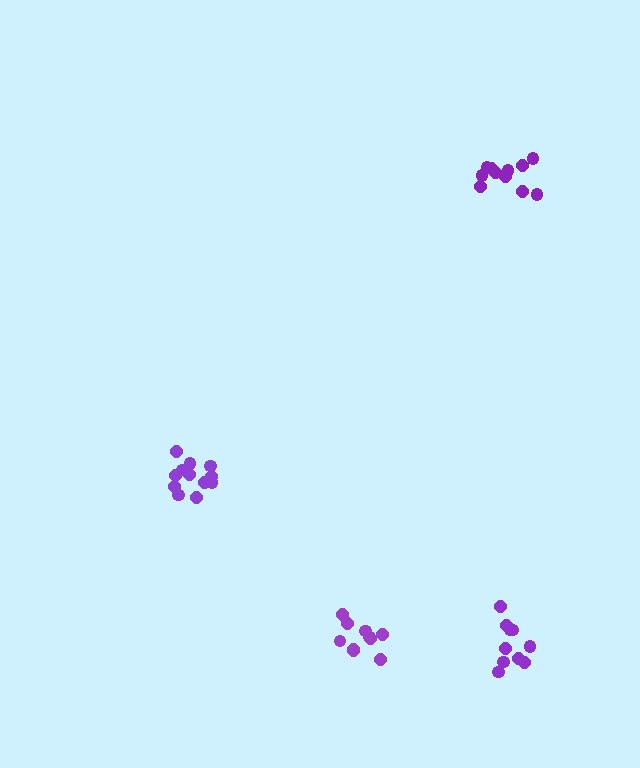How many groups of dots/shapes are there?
There are 4 groups.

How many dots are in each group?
Group 1: 12 dots, Group 2: 10 dots, Group 3: 11 dots, Group 4: 10 dots (43 total).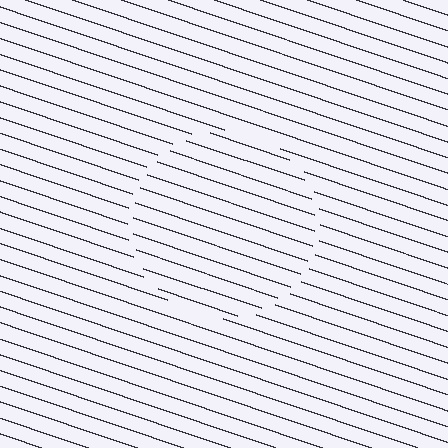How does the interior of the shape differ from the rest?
The interior of the shape contains the same grating, shifted by half a period — the contour is defined by the phase discontinuity where line-ends from the inner and outer gratings abut.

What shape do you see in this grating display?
An illusory circle. The interior of the shape contains the same grating, shifted by half a period — the contour is defined by the phase discontinuity where line-ends from the inner and outer gratings abut.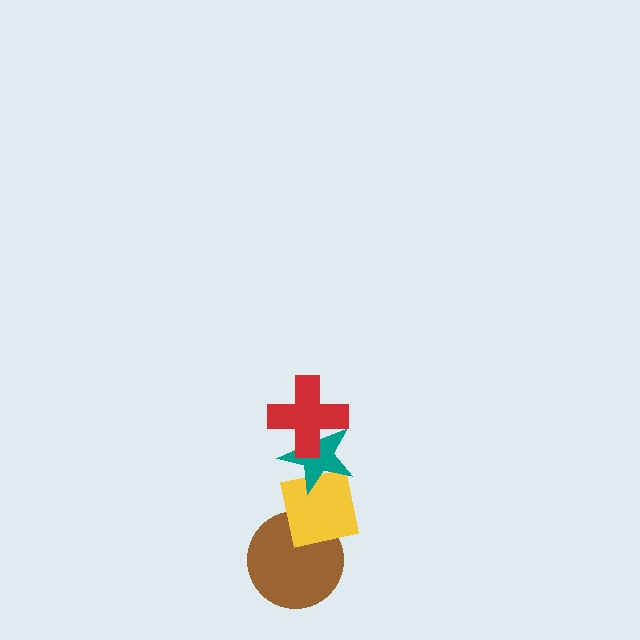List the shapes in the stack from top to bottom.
From top to bottom: the red cross, the teal star, the yellow square, the brown circle.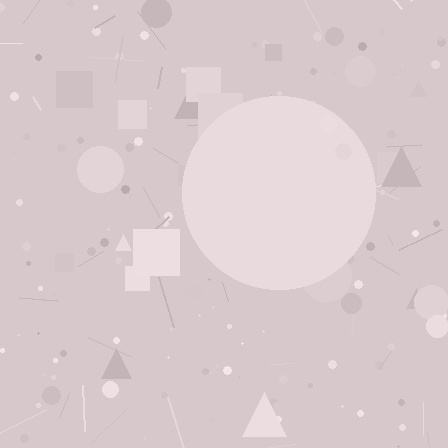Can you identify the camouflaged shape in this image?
The camouflaged shape is a circle.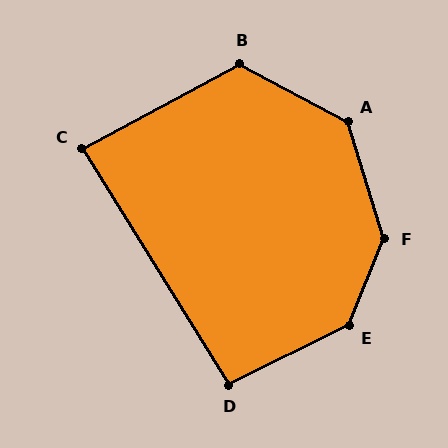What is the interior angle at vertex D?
Approximately 96 degrees (obtuse).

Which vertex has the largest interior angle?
F, at approximately 141 degrees.